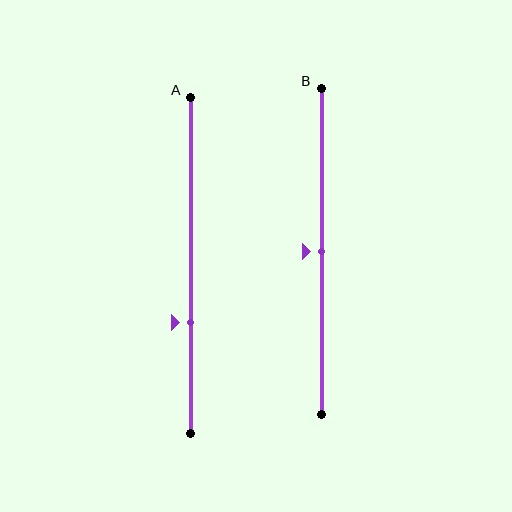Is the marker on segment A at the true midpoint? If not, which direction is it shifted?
No, the marker on segment A is shifted downward by about 17% of the segment length.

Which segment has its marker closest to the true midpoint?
Segment B has its marker closest to the true midpoint.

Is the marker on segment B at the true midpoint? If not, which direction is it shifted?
Yes, the marker on segment B is at the true midpoint.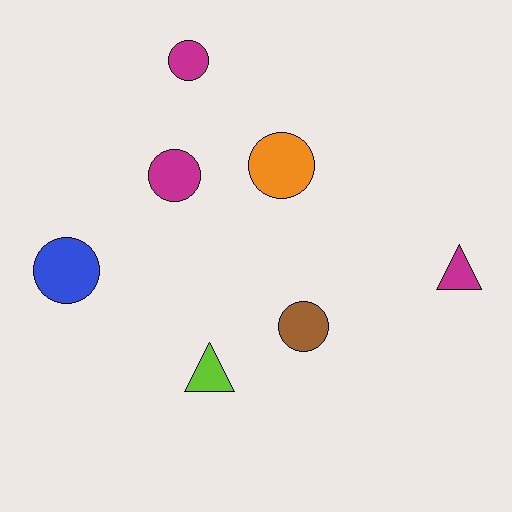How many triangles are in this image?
There are 2 triangles.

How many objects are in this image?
There are 7 objects.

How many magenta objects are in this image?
There are 3 magenta objects.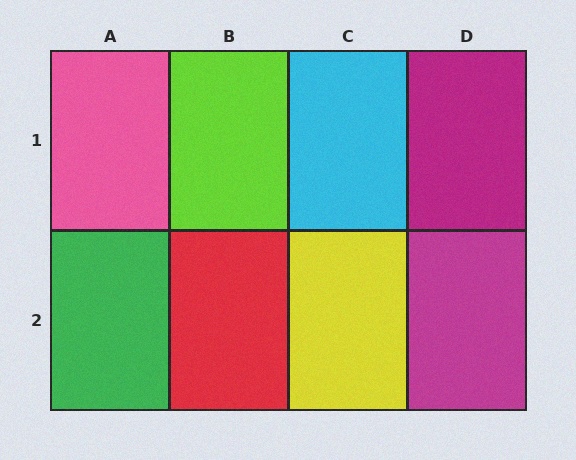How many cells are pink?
1 cell is pink.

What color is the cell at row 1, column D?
Magenta.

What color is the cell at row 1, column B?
Lime.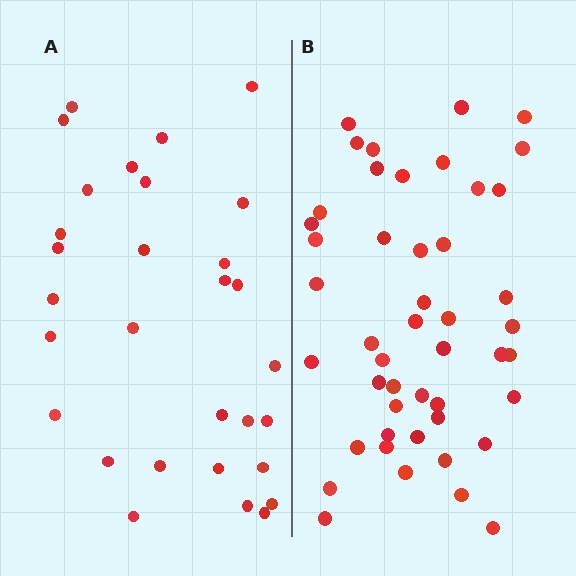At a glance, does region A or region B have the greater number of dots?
Region B (the right region) has more dots.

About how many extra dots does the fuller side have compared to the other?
Region B has approximately 15 more dots than region A.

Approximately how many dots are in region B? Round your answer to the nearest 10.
About 50 dots. (The exact count is 47, which rounds to 50.)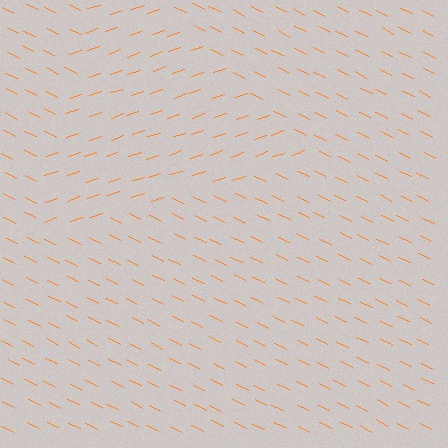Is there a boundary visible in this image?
Yes, there is a texture boundary formed by a change in line orientation.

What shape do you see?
I see a triangle.